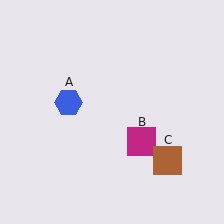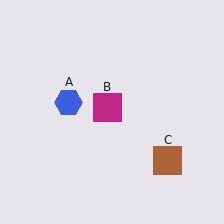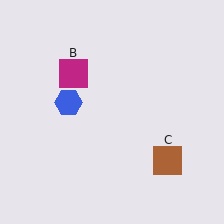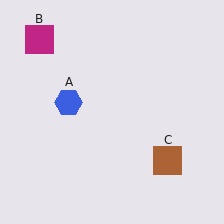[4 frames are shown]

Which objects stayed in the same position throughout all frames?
Blue hexagon (object A) and brown square (object C) remained stationary.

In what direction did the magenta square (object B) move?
The magenta square (object B) moved up and to the left.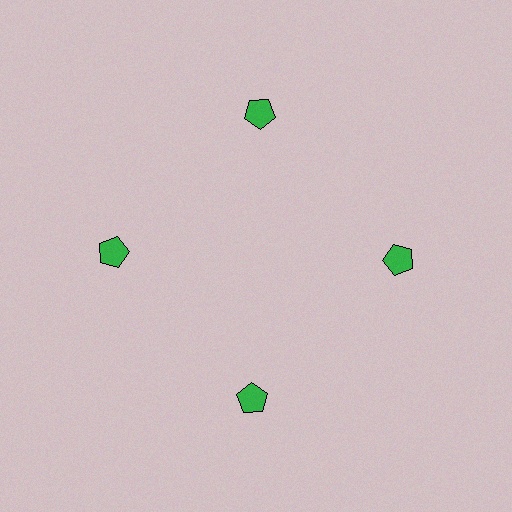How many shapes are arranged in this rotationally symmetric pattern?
There are 4 shapes, arranged in 4 groups of 1.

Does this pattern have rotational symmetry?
Yes, this pattern has 4-fold rotational symmetry. It looks the same after rotating 90 degrees around the center.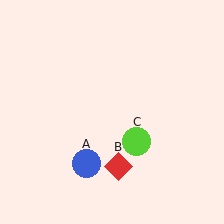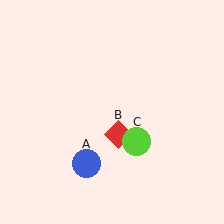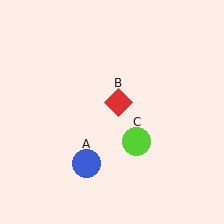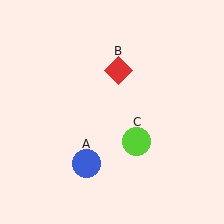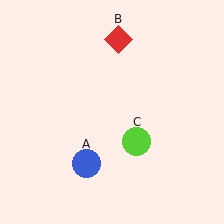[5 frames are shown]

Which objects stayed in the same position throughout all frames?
Blue circle (object A) and lime circle (object C) remained stationary.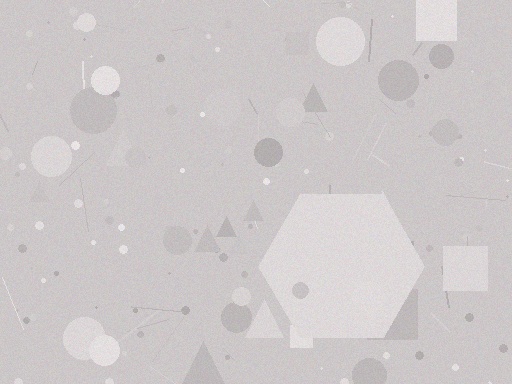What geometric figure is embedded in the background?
A hexagon is embedded in the background.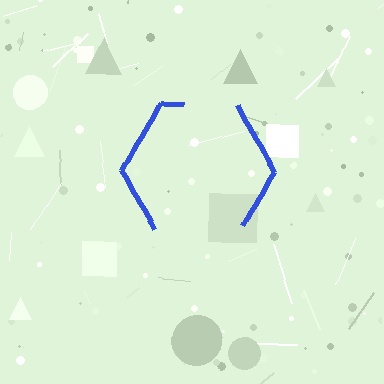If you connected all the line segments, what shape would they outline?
They would outline a hexagon.